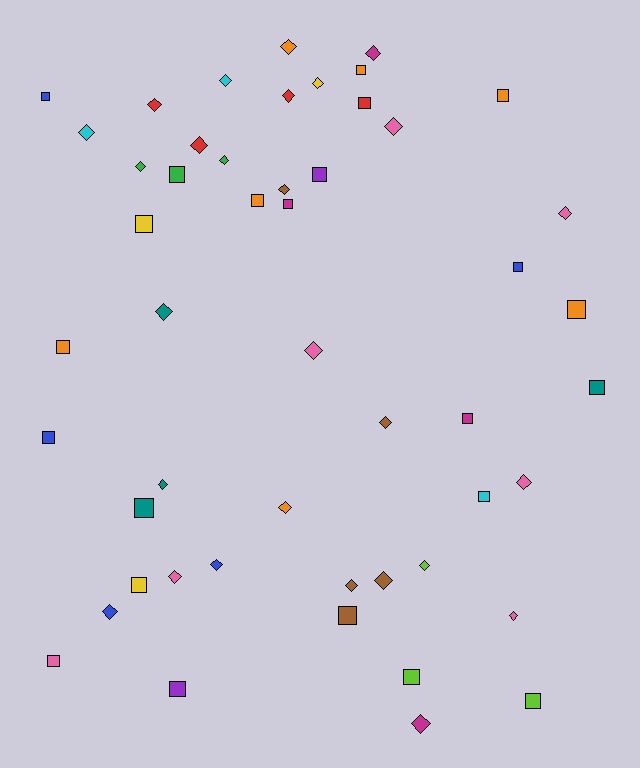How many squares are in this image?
There are 23 squares.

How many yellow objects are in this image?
There are 3 yellow objects.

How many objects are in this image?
There are 50 objects.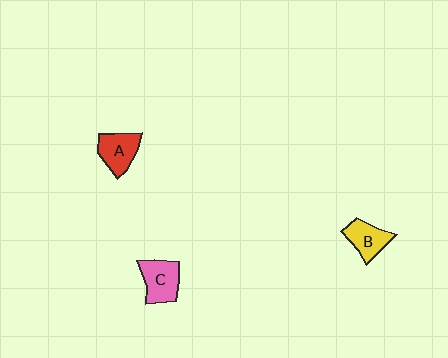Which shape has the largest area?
Shape C (pink).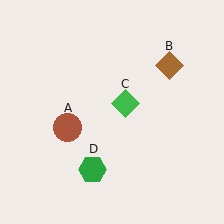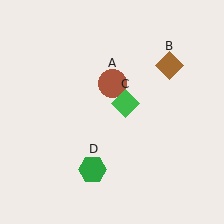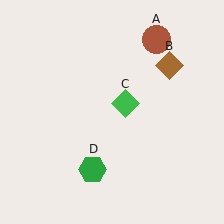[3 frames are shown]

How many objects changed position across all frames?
1 object changed position: brown circle (object A).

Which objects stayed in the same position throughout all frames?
Brown diamond (object B) and green diamond (object C) and green hexagon (object D) remained stationary.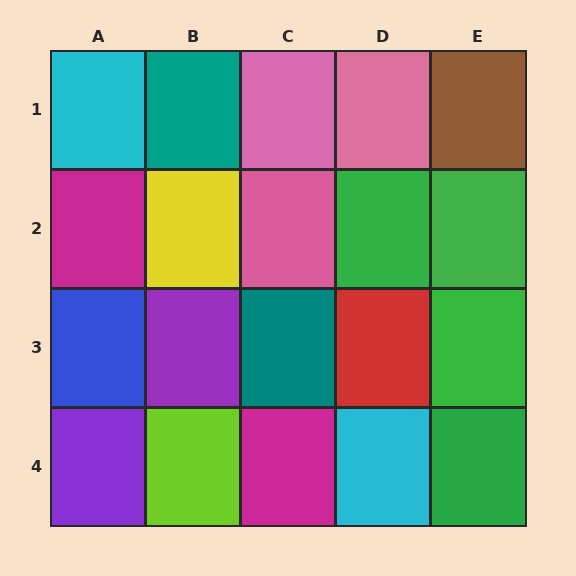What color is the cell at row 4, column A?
Purple.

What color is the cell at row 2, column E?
Green.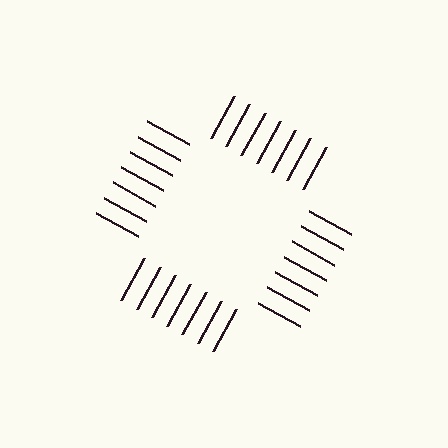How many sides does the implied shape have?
4 sides — the line-ends trace a square.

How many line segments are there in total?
28 — 7 along each of the 4 edges.